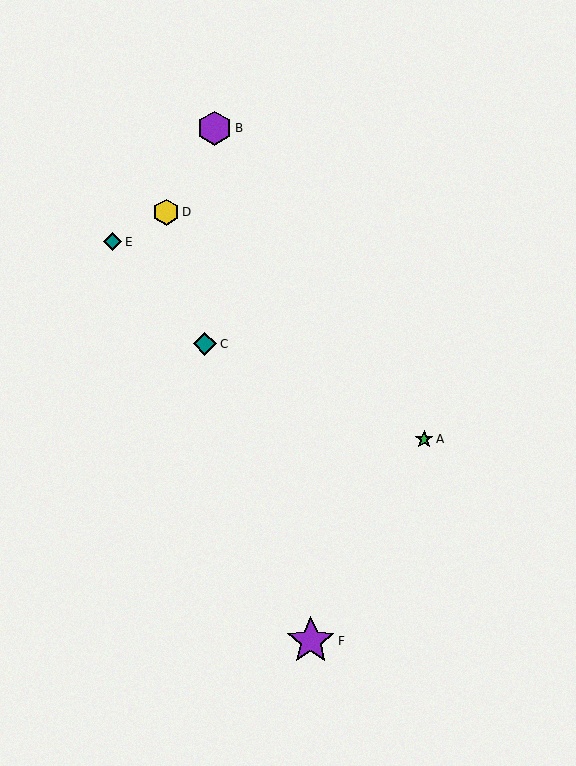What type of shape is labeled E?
Shape E is a teal diamond.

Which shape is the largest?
The purple star (labeled F) is the largest.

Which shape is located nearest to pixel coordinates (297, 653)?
The purple star (labeled F) at (311, 641) is nearest to that location.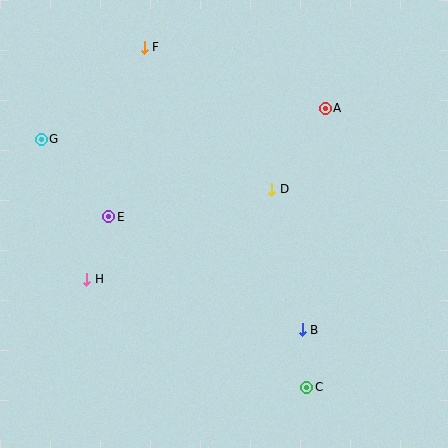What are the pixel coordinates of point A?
Point A is at (325, 108).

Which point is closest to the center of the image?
Point D at (272, 189) is closest to the center.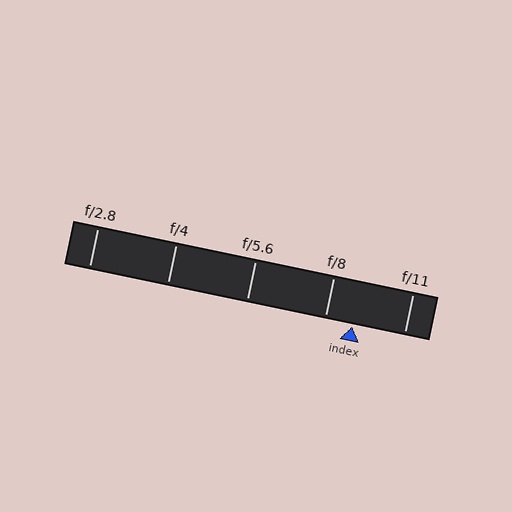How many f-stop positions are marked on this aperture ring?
There are 5 f-stop positions marked.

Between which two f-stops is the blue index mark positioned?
The index mark is between f/8 and f/11.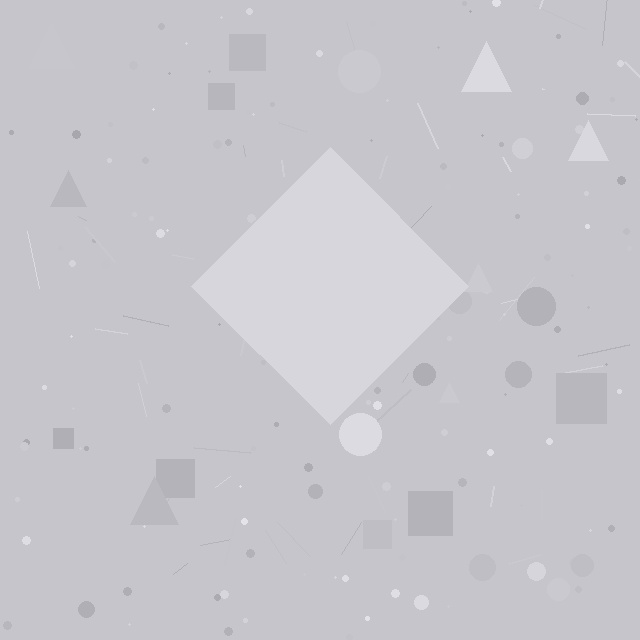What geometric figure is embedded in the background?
A diamond is embedded in the background.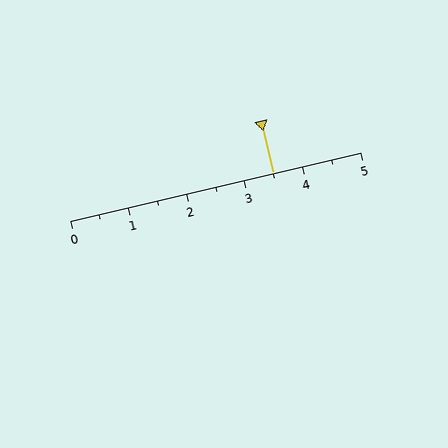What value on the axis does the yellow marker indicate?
The marker indicates approximately 3.5.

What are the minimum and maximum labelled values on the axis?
The axis runs from 0 to 5.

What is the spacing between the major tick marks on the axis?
The major ticks are spaced 1 apart.